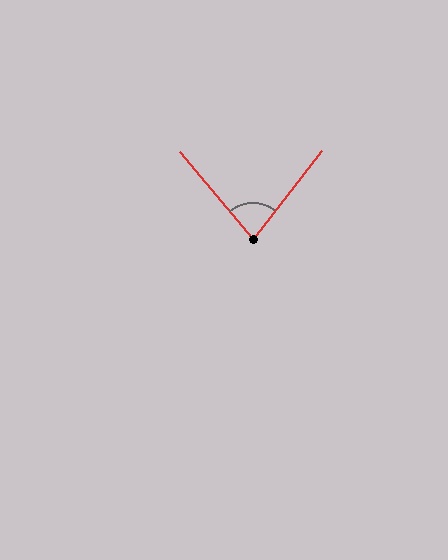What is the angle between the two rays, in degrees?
Approximately 78 degrees.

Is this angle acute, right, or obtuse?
It is acute.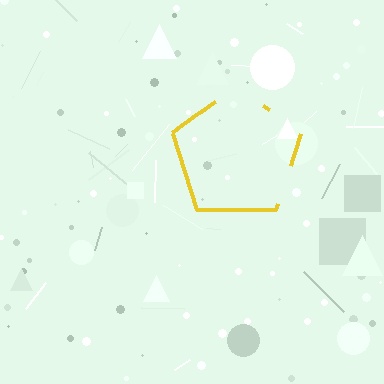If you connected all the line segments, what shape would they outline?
They would outline a pentagon.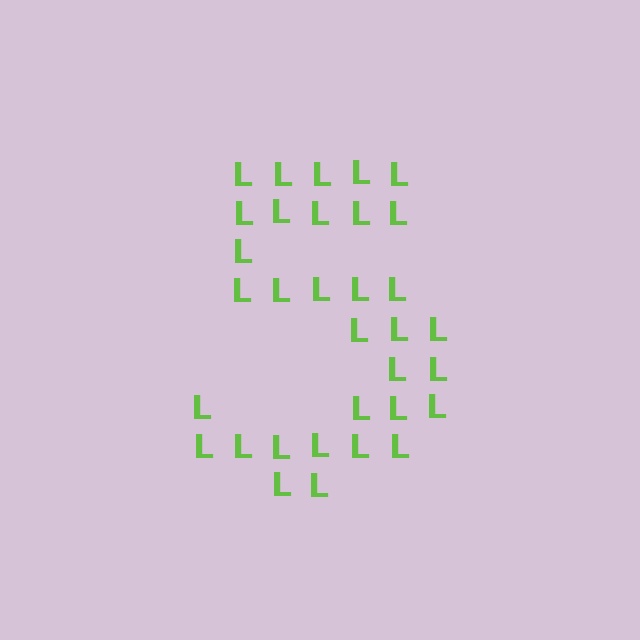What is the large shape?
The large shape is the digit 5.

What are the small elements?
The small elements are letter L's.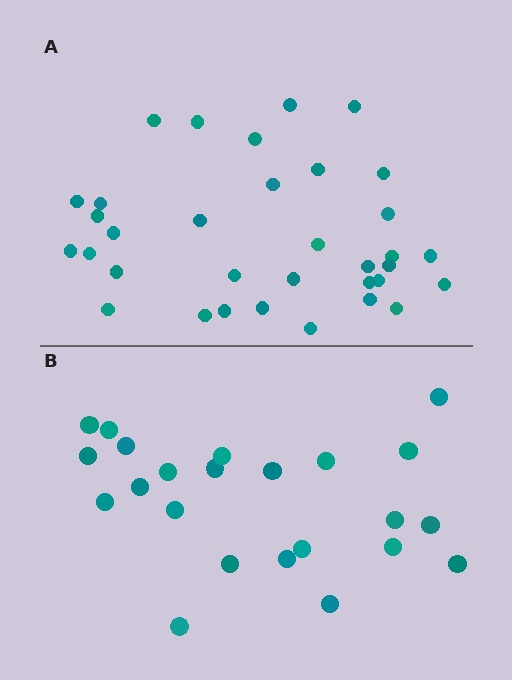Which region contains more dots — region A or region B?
Region A (the top region) has more dots.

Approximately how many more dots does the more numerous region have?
Region A has roughly 12 or so more dots than region B.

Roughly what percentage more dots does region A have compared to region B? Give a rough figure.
About 50% more.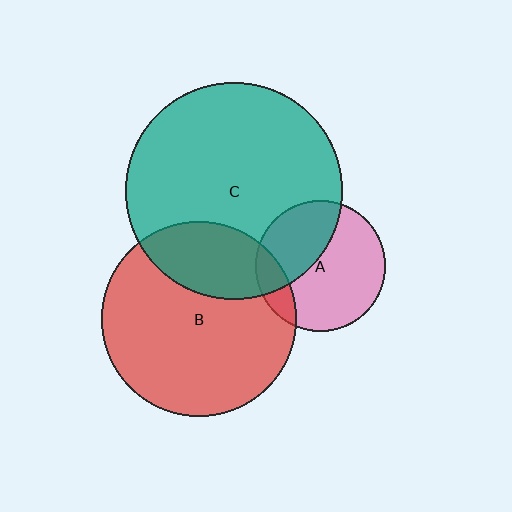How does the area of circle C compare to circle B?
Approximately 1.2 times.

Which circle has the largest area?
Circle C (teal).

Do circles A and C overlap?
Yes.